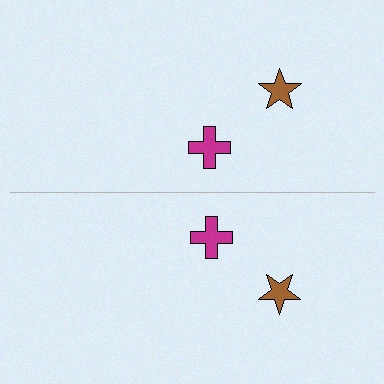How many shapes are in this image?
There are 4 shapes in this image.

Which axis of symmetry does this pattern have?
The pattern has a horizontal axis of symmetry running through the center of the image.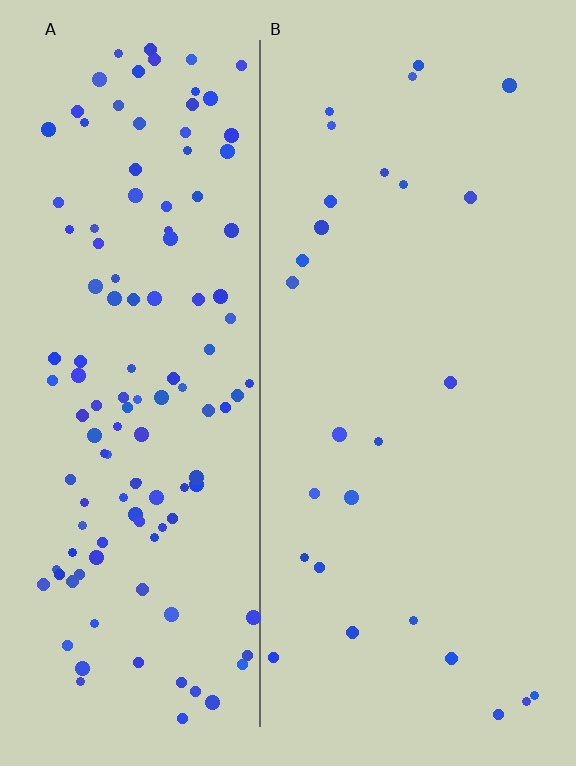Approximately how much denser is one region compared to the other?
Approximately 4.8× — region A over region B.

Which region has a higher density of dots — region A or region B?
A (the left).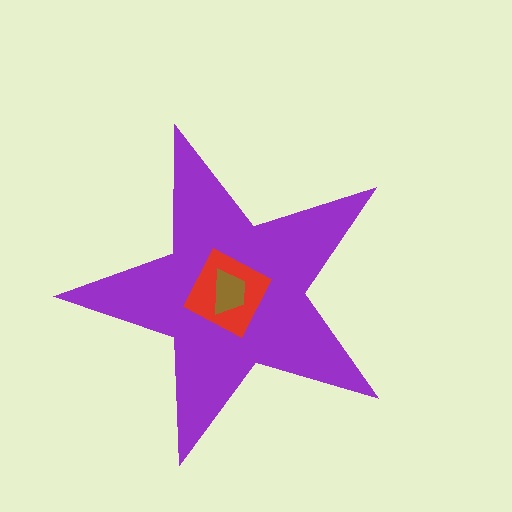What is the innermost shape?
The brown trapezoid.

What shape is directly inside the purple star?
The red square.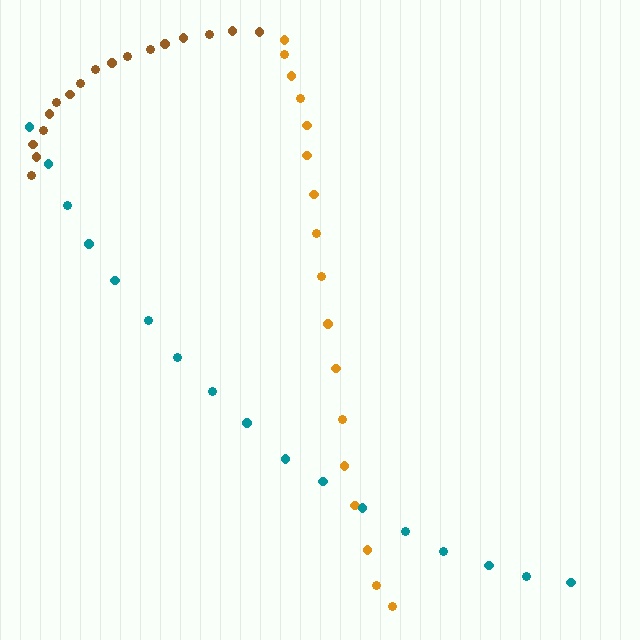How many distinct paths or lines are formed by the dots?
There are 3 distinct paths.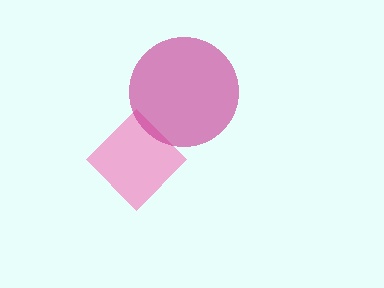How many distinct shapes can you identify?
There are 2 distinct shapes: a pink diamond, a magenta circle.